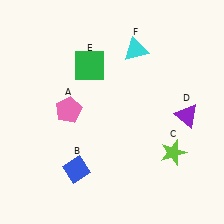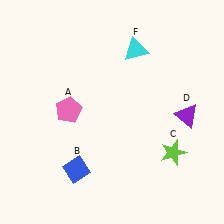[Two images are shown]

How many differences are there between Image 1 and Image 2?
There is 1 difference between the two images.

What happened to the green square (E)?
The green square (E) was removed in Image 2. It was in the top-left area of Image 1.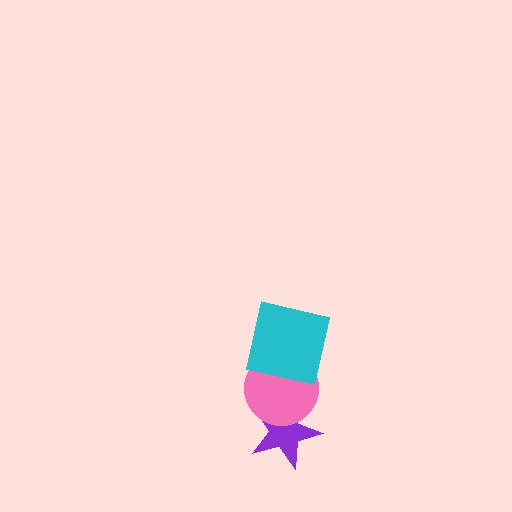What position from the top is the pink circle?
The pink circle is 2nd from the top.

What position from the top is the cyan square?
The cyan square is 1st from the top.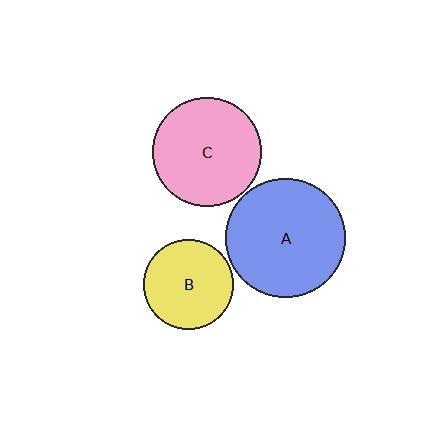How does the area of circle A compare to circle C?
Approximately 1.2 times.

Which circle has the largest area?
Circle A (blue).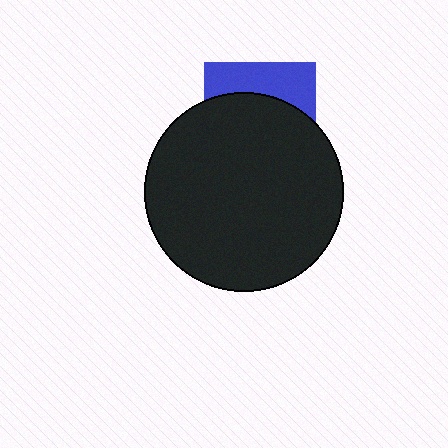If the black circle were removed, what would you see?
You would see the complete blue square.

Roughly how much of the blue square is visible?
A small part of it is visible (roughly 33%).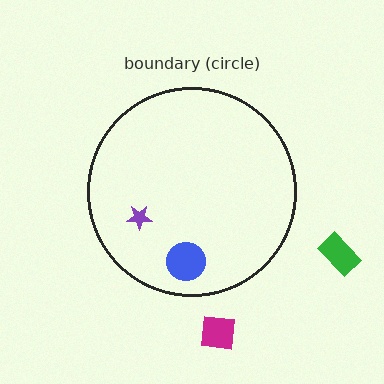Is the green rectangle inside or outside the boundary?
Outside.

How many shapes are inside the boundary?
2 inside, 2 outside.